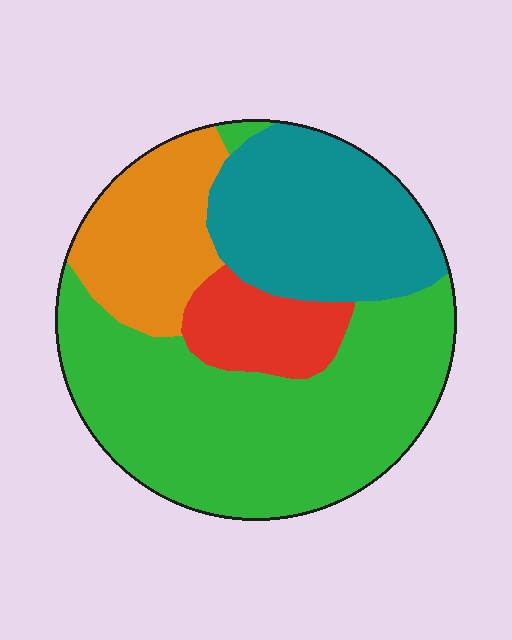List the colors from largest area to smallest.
From largest to smallest: green, teal, orange, red.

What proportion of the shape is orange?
Orange takes up about one sixth (1/6) of the shape.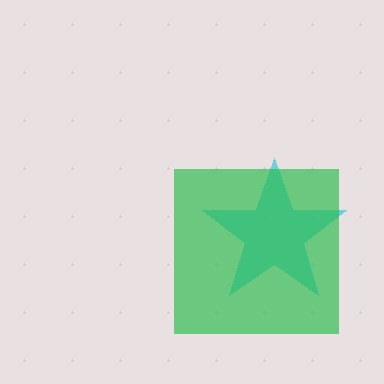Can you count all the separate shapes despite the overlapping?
Yes, there are 2 separate shapes.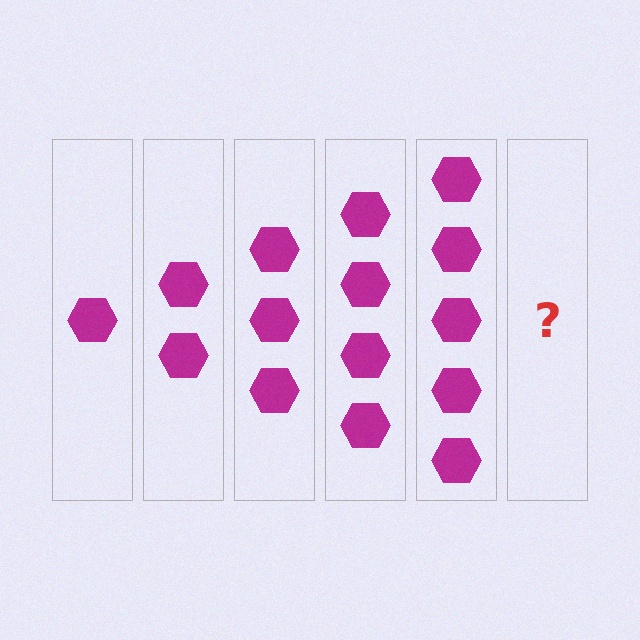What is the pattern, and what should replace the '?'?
The pattern is that each step adds one more hexagon. The '?' should be 6 hexagons.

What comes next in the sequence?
The next element should be 6 hexagons.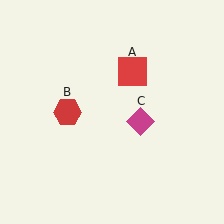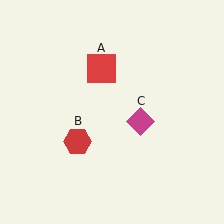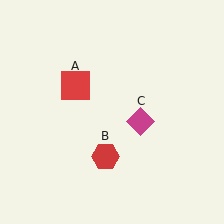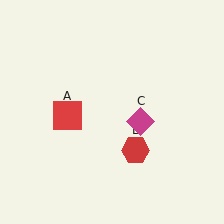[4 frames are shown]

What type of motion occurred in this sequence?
The red square (object A), red hexagon (object B) rotated counterclockwise around the center of the scene.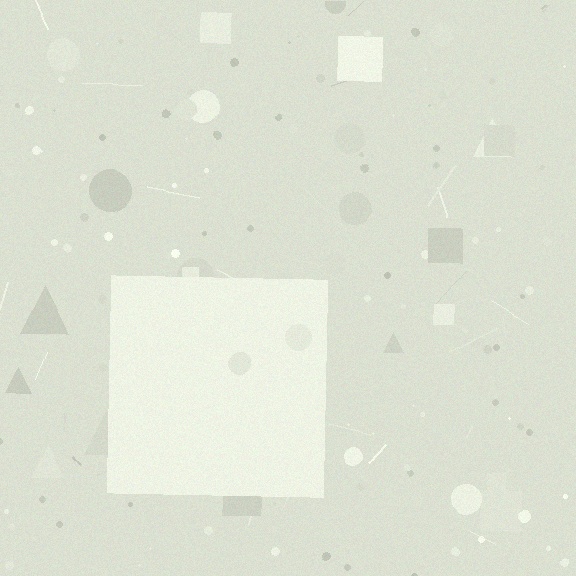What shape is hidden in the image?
A square is hidden in the image.